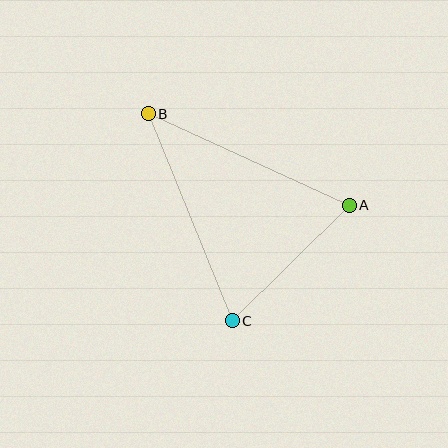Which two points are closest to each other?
Points A and C are closest to each other.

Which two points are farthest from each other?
Points B and C are farthest from each other.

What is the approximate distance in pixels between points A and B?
The distance between A and B is approximately 221 pixels.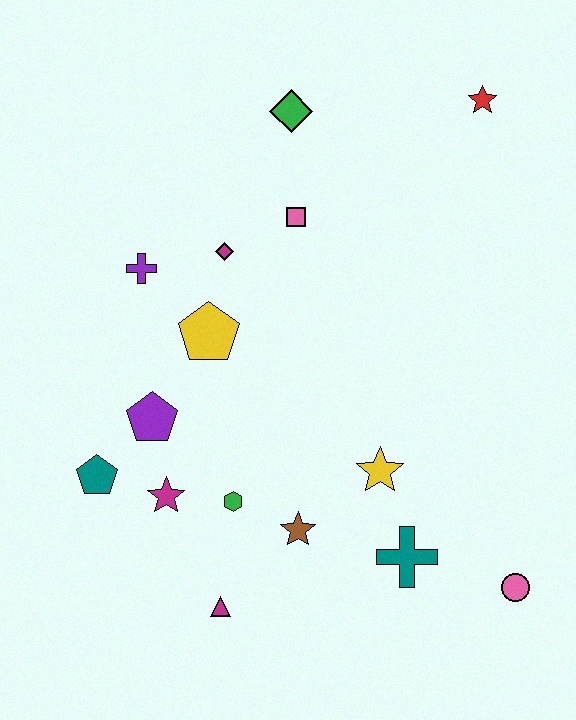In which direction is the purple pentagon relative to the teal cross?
The purple pentagon is to the left of the teal cross.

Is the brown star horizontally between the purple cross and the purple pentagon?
No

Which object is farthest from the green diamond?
The pink circle is farthest from the green diamond.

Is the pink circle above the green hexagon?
No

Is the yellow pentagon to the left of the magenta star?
No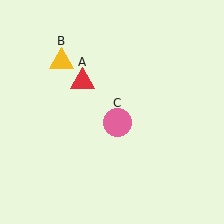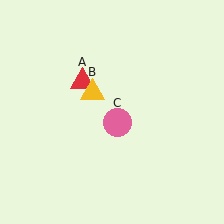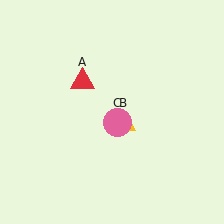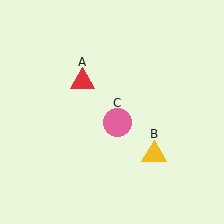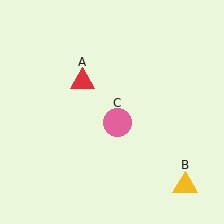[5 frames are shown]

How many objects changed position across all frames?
1 object changed position: yellow triangle (object B).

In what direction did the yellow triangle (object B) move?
The yellow triangle (object B) moved down and to the right.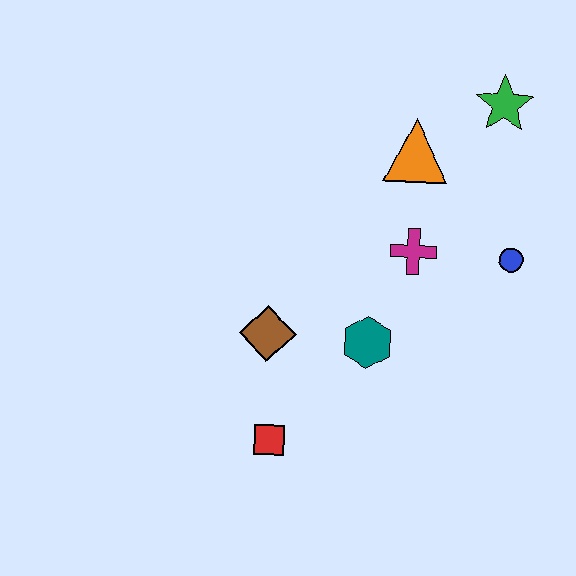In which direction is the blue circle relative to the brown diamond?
The blue circle is to the right of the brown diamond.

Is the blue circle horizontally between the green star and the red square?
No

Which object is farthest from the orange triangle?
The red square is farthest from the orange triangle.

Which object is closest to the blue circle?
The magenta cross is closest to the blue circle.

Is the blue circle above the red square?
Yes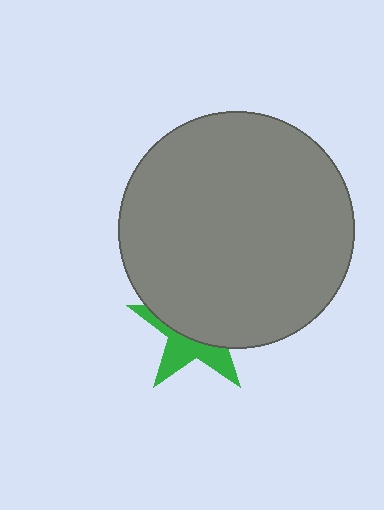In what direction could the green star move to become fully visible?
The green star could move down. That would shift it out from behind the gray circle entirely.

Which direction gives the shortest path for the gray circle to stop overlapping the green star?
Moving up gives the shortest separation.